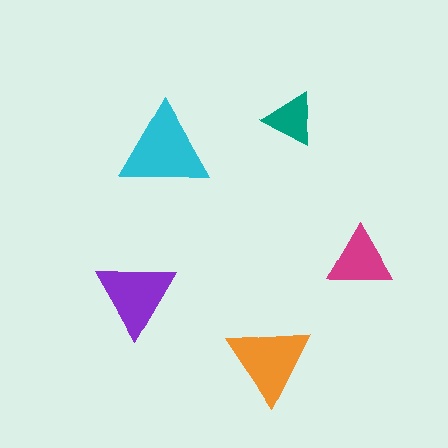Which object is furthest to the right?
The magenta triangle is rightmost.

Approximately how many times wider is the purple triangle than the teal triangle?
About 1.5 times wider.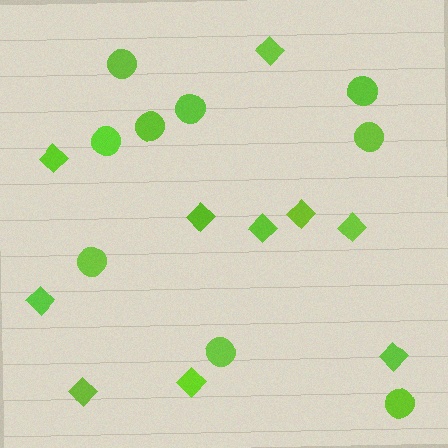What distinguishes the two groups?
There are 2 groups: one group of diamonds (10) and one group of circles (9).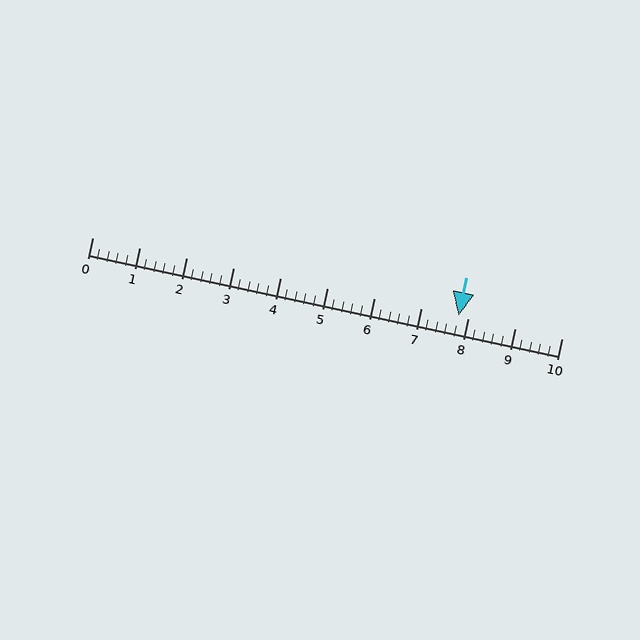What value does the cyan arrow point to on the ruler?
The cyan arrow points to approximately 7.8.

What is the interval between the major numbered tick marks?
The major tick marks are spaced 1 units apart.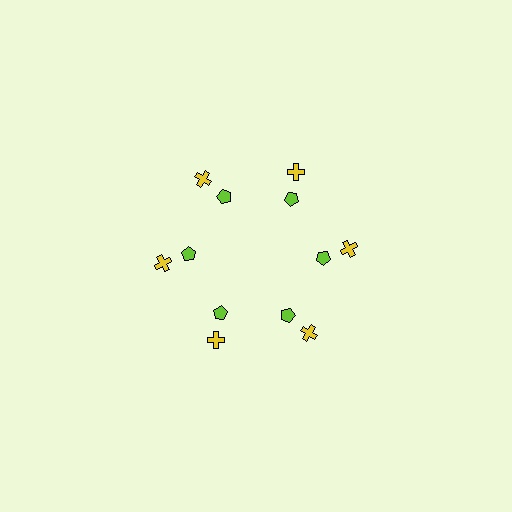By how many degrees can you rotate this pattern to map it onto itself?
The pattern maps onto itself every 60 degrees of rotation.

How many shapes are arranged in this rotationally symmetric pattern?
There are 12 shapes, arranged in 6 groups of 2.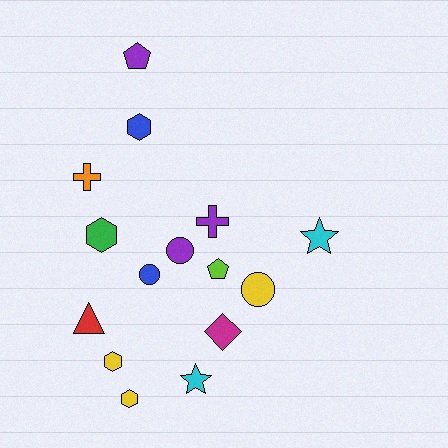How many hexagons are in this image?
There are 4 hexagons.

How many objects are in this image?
There are 15 objects.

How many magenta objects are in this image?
There is 1 magenta object.